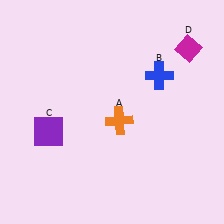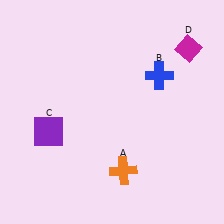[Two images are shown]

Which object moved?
The orange cross (A) moved down.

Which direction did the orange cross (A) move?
The orange cross (A) moved down.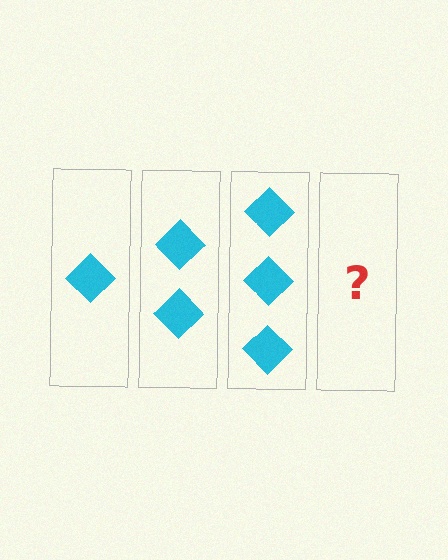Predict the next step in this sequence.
The next step is 4 diamonds.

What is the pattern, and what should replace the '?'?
The pattern is that each step adds one more diamond. The '?' should be 4 diamonds.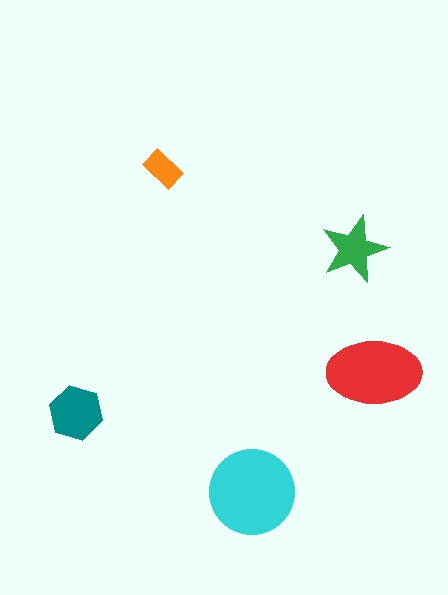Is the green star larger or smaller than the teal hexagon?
Smaller.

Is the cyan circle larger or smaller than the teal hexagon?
Larger.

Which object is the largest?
The cyan circle.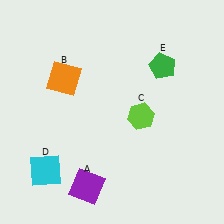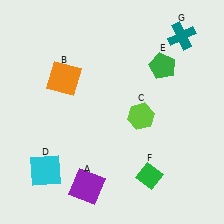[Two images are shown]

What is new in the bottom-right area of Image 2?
A green diamond (F) was added in the bottom-right area of Image 2.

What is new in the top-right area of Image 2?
A teal cross (G) was added in the top-right area of Image 2.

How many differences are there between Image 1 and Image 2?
There are 2 differences between the two images.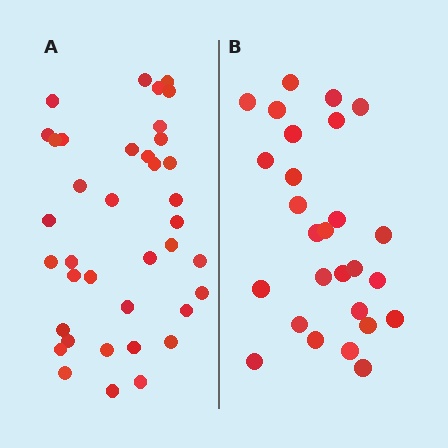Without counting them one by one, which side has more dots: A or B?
Region A (the left region) has more dots.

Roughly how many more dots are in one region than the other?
Region A has roughly 12 or so more dots than region B.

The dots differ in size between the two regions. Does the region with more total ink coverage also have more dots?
No. Region B has more total ink coverage because its dots are larger, but region A actually contains more individual dots. Total area can be misleading — the number of items is what matters here.